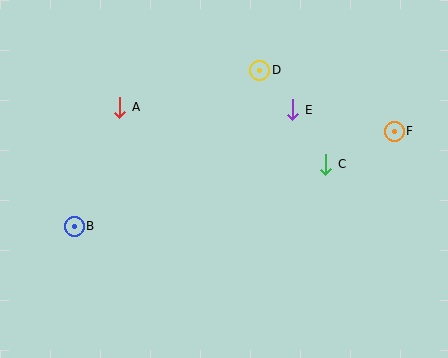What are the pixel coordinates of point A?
Point A is at (120, 107).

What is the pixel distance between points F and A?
The distance between F and A is 276 pixels.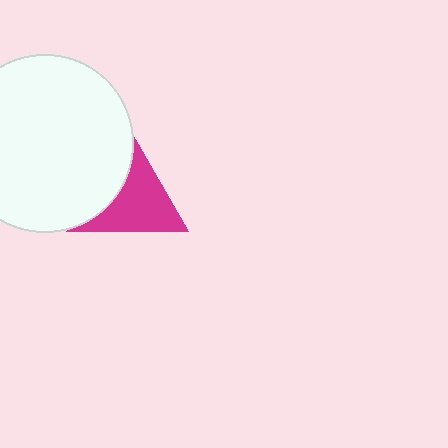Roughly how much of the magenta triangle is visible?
About half of it is visible (roughly 64%).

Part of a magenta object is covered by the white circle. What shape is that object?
It is a triangle.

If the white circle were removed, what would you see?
You would see the complete magenta triangle.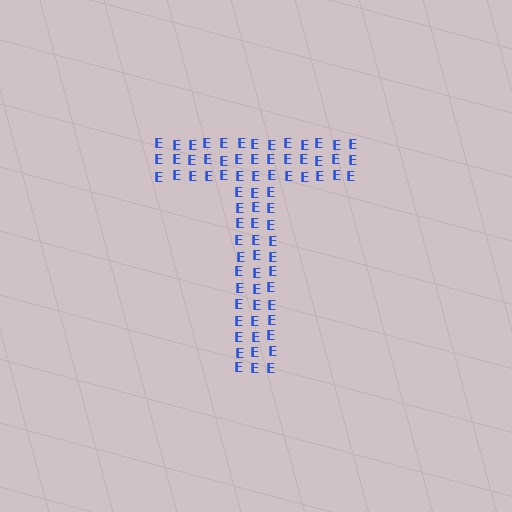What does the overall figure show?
The overall figure shows the letter T.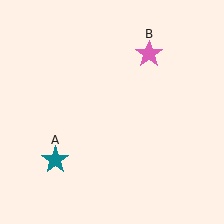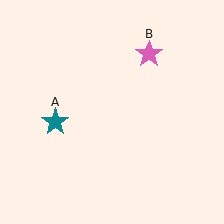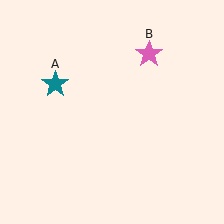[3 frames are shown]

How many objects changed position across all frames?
1 object changed position: teal star (object A).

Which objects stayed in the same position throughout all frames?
Pink star (object B) remained stationary.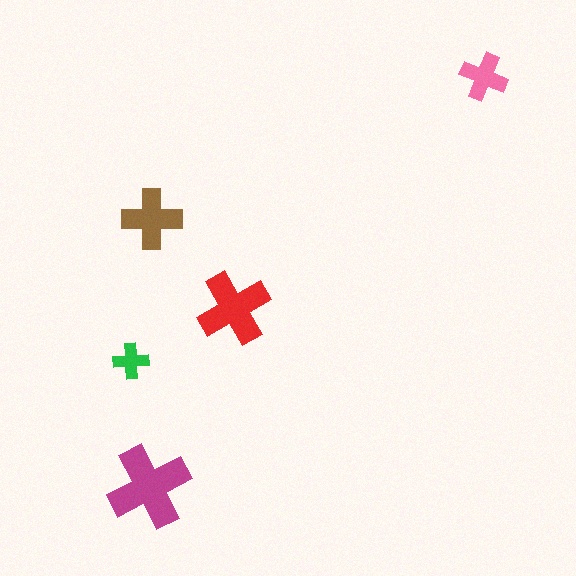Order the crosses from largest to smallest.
the magenta one, the red one, the brown one, the pink one, the green one.